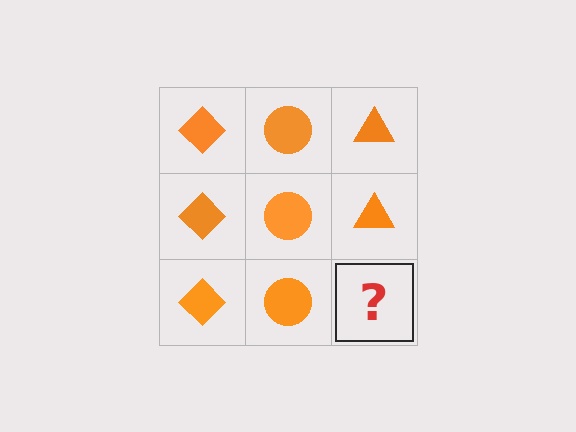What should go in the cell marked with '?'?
The missing cell should contain an orange triangle.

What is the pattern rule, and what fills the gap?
The rule is that each column has a consistent shape. The gap should be filled with an orange triangle.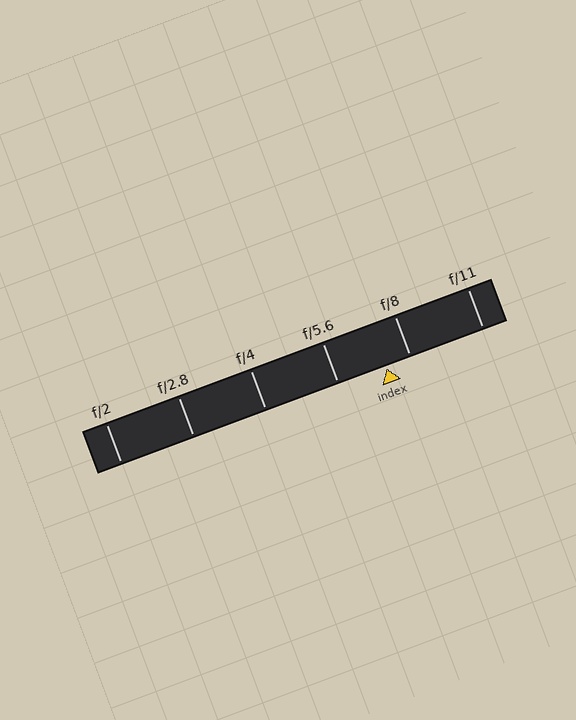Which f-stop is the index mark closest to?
The index mark is closest to f/8.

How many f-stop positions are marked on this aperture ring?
There are 6 f-stop positions marked.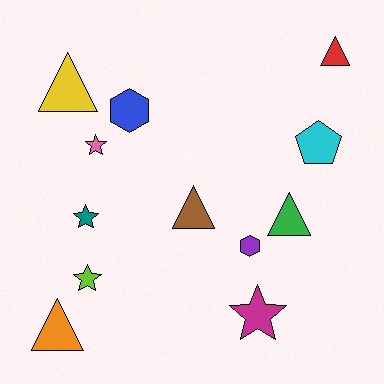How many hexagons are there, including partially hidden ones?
There are 2 hexagons.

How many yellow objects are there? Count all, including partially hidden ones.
There is 1 yellow object.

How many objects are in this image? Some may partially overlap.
There are 12 objects.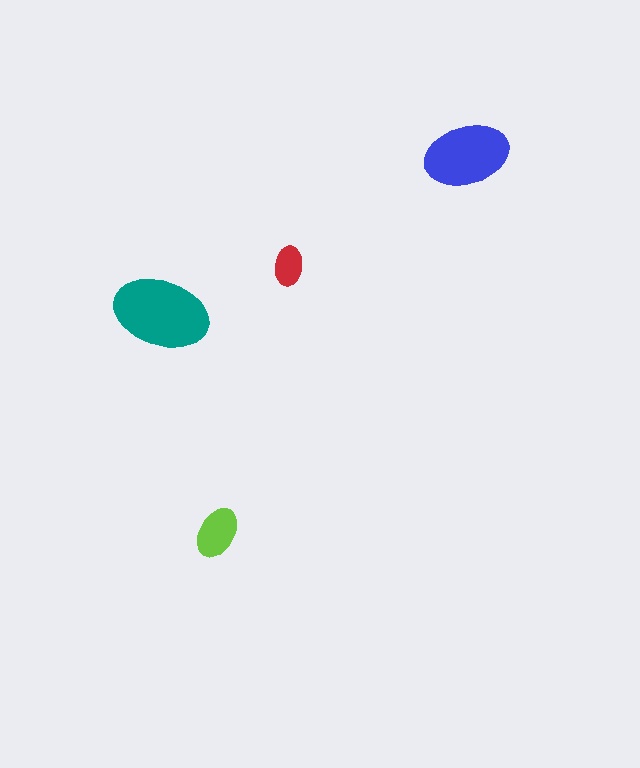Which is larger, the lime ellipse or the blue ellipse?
The blue one.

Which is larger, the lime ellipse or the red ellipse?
The lime one.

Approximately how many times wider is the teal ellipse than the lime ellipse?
About 2 times wider.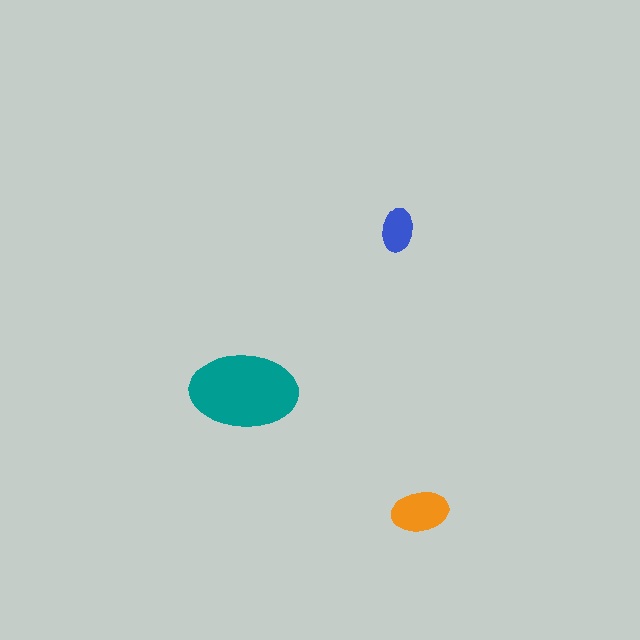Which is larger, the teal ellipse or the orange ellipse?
The teal one.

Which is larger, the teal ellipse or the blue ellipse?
The teal one.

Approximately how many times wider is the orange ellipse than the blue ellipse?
About 1.5 times wider.